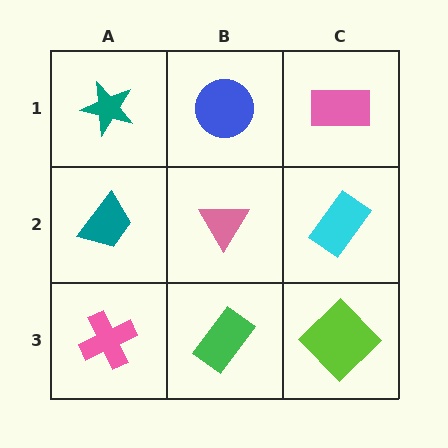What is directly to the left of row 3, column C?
A green rectangle.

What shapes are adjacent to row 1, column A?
A teal trapezoid (row 2, column A), a blue circle (row 1, column B).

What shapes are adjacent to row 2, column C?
A pink rectangle (row 1, column C), a lime diamond (row 3, column C), a pink triangle (row 2, column B).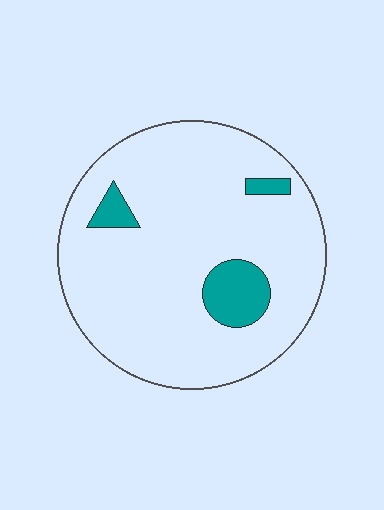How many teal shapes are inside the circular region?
3.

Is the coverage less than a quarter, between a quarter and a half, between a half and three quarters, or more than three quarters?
Less than a quarter.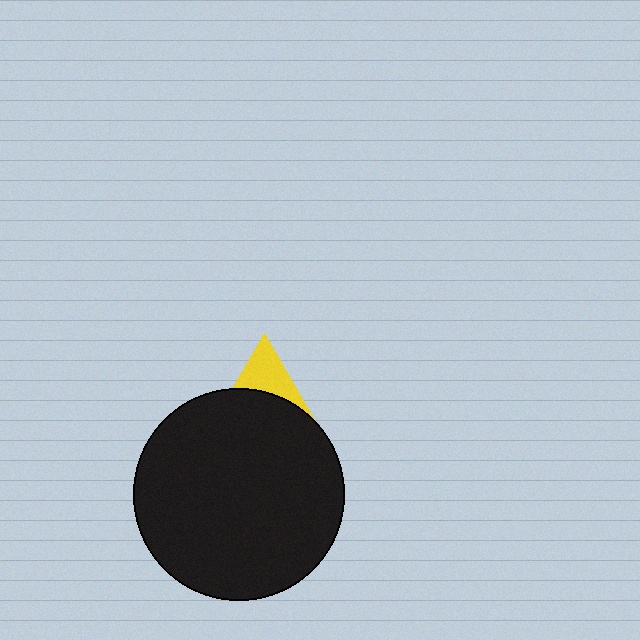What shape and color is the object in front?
The object in front is a black circle.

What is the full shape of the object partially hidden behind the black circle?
The partially hidden object is a yellow triangle.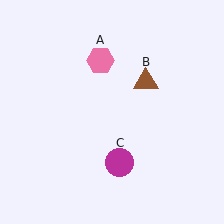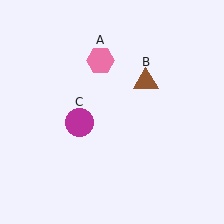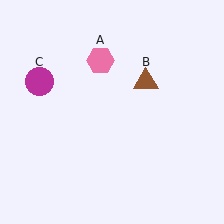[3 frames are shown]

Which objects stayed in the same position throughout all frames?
Pink hexagon (object A) and brown triangle (object B) remained stationary.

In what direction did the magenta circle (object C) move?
The magenta circle (object C) moved up and to the left.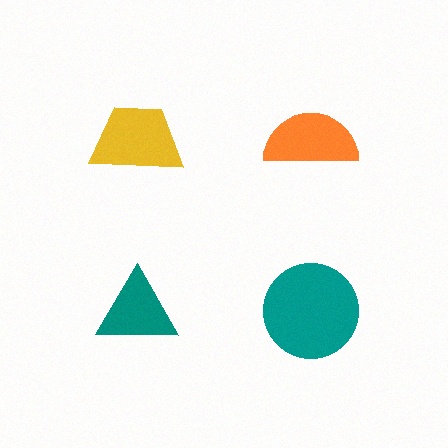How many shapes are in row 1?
2 shapes.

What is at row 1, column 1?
A yellow trapezoid.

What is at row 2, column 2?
A teal circle.